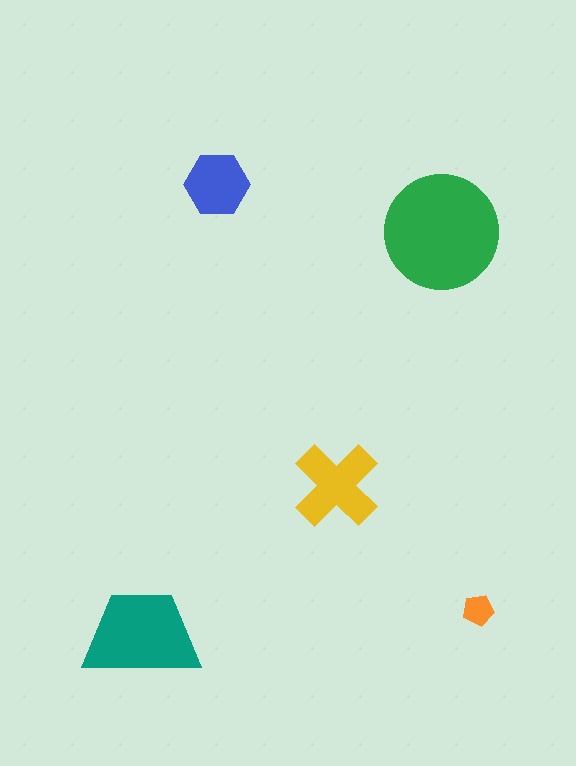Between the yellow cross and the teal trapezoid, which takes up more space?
The teal trapezoid.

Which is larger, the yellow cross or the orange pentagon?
The yellow cross.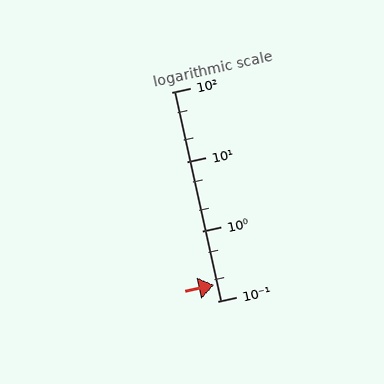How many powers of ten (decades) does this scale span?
The scale spans 3 decades, from 0.1 to 100.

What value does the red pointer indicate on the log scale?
The pointer indicates approximately 0.17.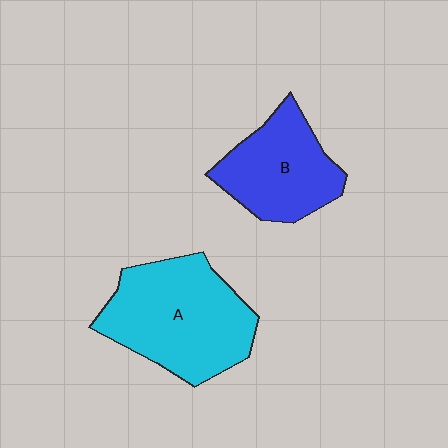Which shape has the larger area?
Shape A (cyan).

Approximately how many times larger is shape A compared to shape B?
Approximately 1.4 times.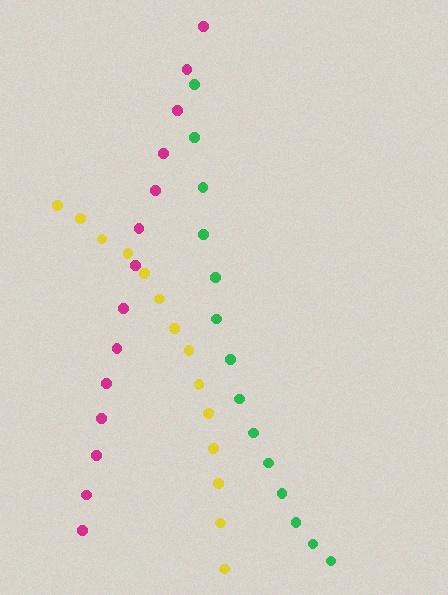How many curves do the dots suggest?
There are 3 distinct paths.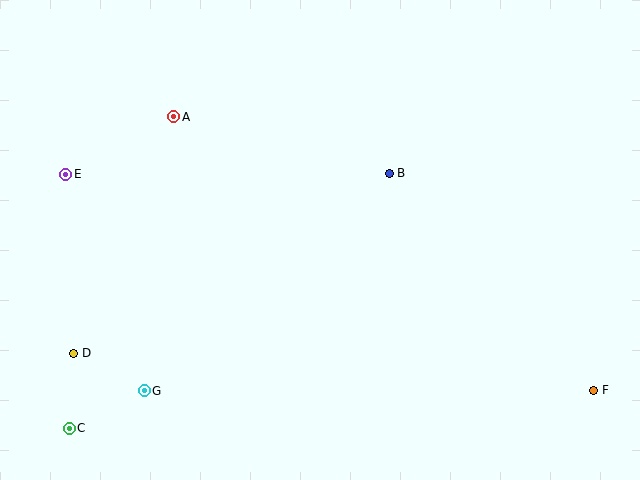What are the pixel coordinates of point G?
Point G is at (144, 391).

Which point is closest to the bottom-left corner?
Point C is closest to the bottom-left corner.